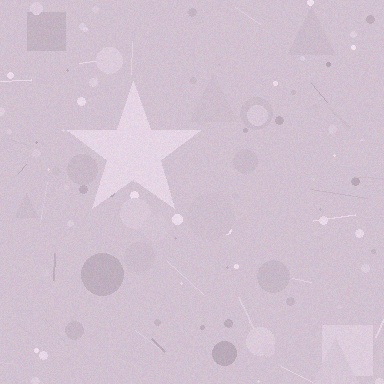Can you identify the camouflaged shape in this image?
The camouflaged shape is a star.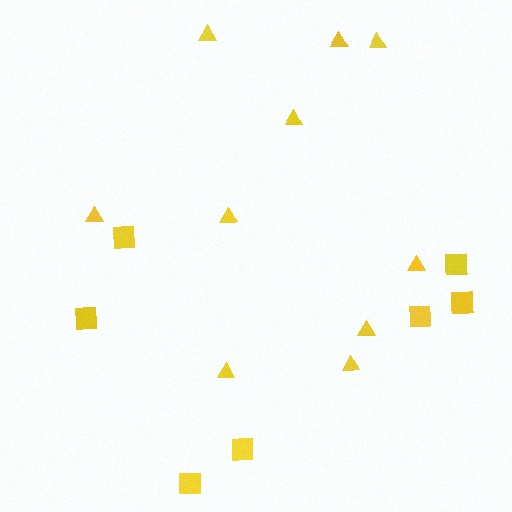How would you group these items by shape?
There are 2 groups: one group of triangles (10) and one group of squares (7).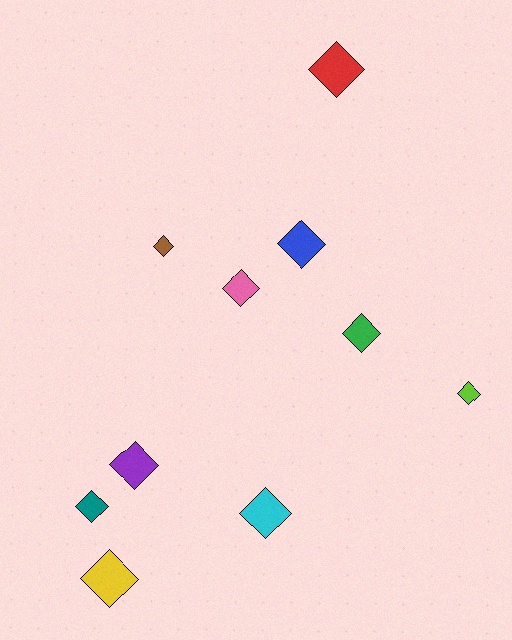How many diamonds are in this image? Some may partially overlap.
There are 10 diamonds.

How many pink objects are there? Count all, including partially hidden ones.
There is 1 pink object.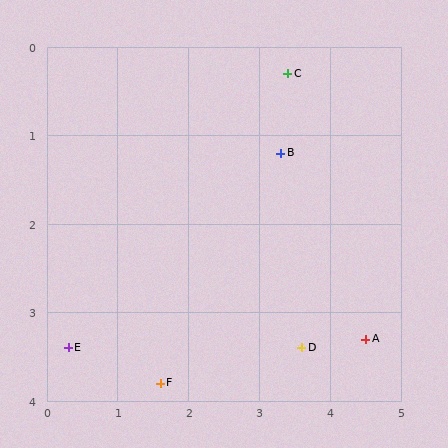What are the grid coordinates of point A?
Point A is at approximately (4.5, 3.3).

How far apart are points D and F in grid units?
Points D and F are about 2.0 grid units apart.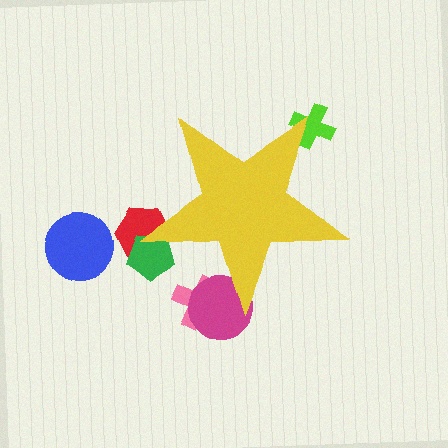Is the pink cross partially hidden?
Yes, the pink cross is partially hidden behind the yellow star.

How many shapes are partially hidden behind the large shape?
5 shapes are partially hidden.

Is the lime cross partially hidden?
Yes, the lime cross is partially hidden behind the yellow star.